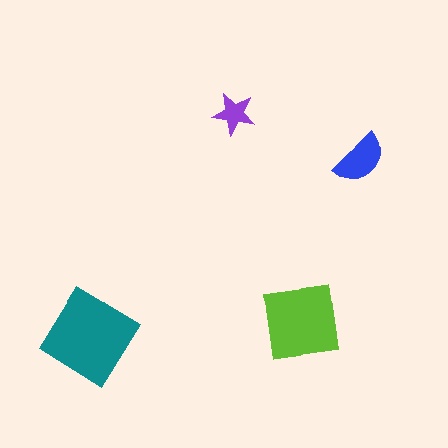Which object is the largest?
The teal diamond.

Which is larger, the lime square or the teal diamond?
The teal diamond.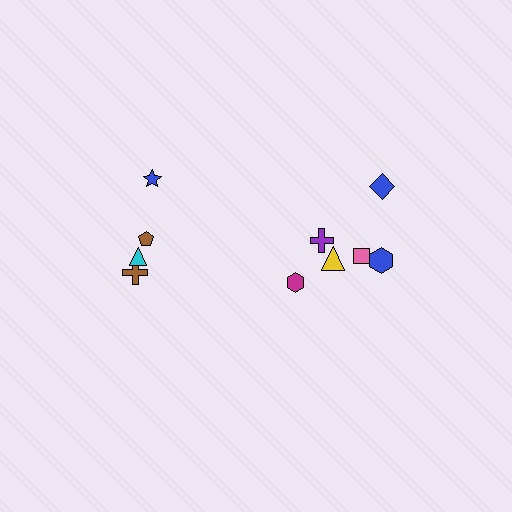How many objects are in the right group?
There are 6 objects.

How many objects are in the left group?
There are 4 objects.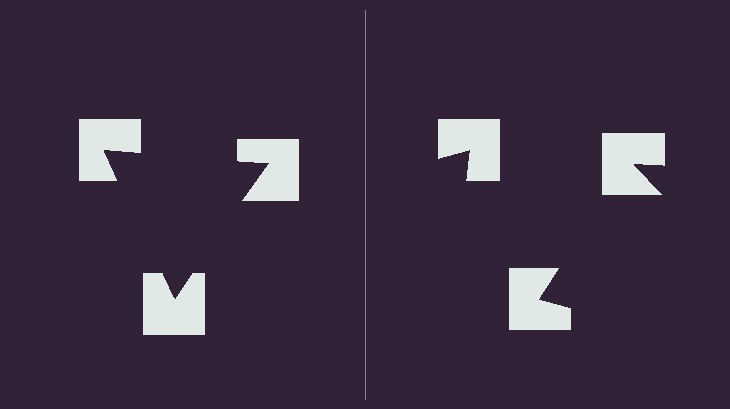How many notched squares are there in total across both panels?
6 — 3 on each side.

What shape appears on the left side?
An illusory triangle.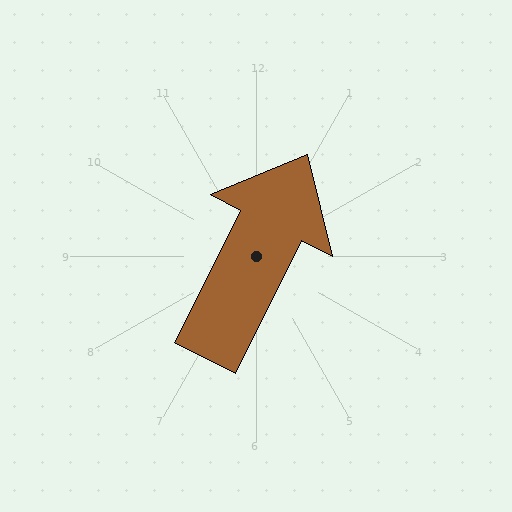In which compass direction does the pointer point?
Northeast.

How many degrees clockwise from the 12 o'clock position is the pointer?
Approximately 27 degrees.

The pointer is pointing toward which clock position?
Roughly 1 o'clock.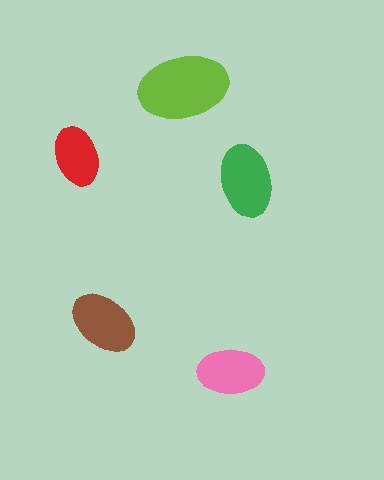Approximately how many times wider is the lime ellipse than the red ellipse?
About 1.5 times wider.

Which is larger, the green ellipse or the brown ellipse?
The green one.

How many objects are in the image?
There are 5 objects in the image.